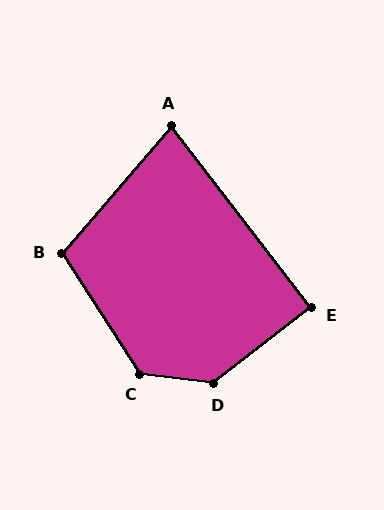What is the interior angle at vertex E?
Approximately 90 degrees (approximately right).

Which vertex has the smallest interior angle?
A, at approximately 79 degrees.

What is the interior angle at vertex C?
Approximately 130 degrees (obtuse).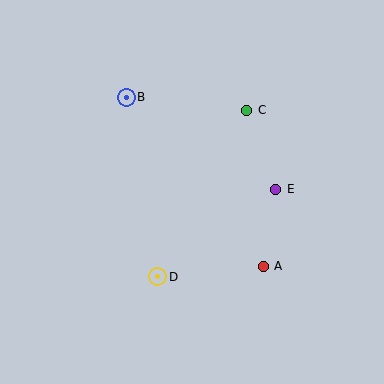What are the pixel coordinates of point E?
Point E is at (276, 189).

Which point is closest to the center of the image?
Point E at (276, 189) is closest to the center.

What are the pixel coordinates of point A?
Point A is at (263, 266).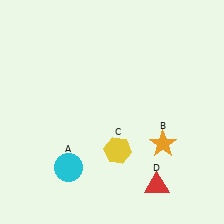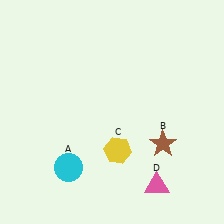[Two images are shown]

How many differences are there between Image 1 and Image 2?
There are 2 differences between the two images.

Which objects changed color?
B changed from orange to brown. D changed from red to pink.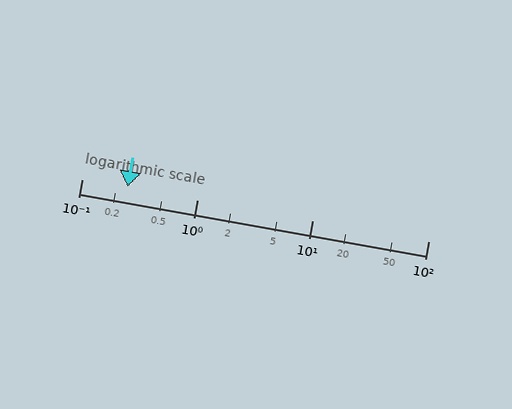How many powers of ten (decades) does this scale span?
The scale spans 3 decades, from 0.1 to 100.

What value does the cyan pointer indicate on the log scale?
The pointer indicates approximately 0.25.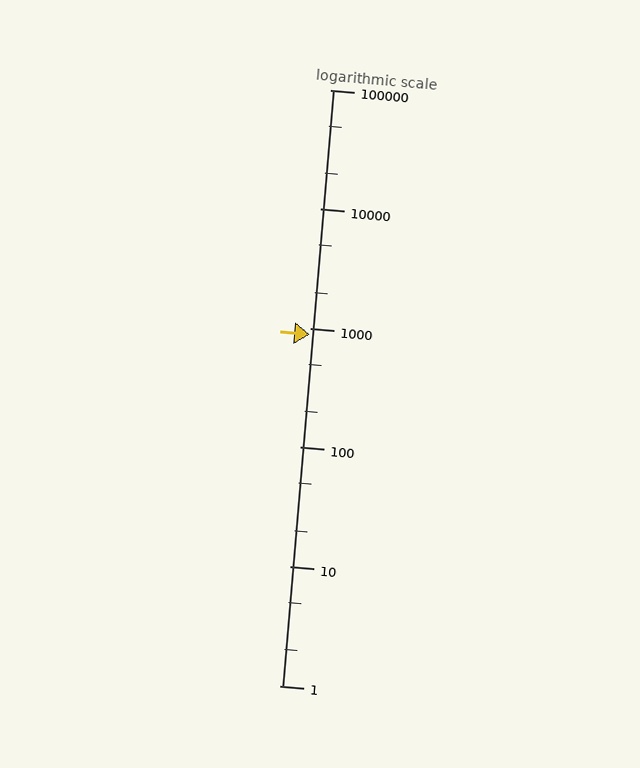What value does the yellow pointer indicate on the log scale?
The pointer indicates approximately 880.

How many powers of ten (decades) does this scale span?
The scale spans 5 decades, from 1 to 100000.